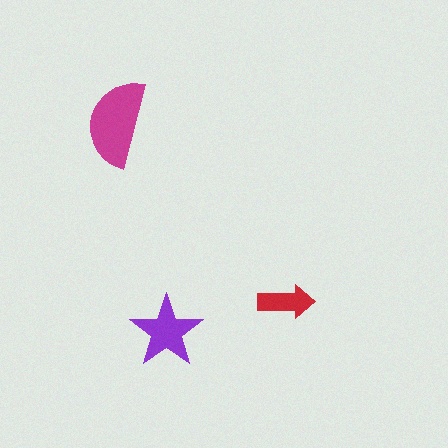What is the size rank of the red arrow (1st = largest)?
3rd.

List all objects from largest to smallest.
The magenta semicircle, the purple star, the red arrow.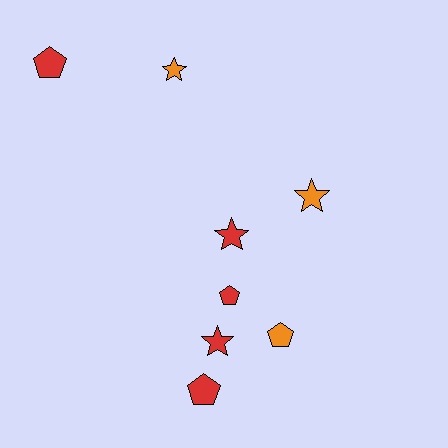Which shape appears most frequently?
Star, with 4 objects.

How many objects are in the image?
There are 8 objects.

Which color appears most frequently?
Red, with 5 objects.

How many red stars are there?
There are 2 red stars.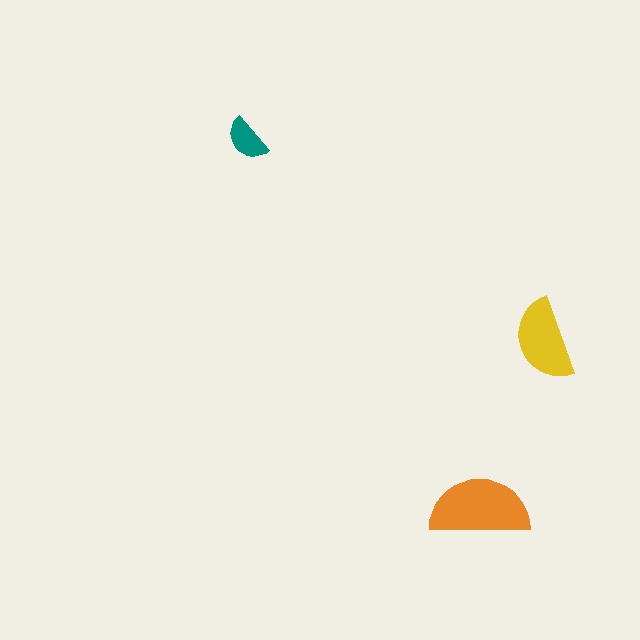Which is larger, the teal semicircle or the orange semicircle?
The orange one.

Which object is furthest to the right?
The yellow semicircle is rightmost.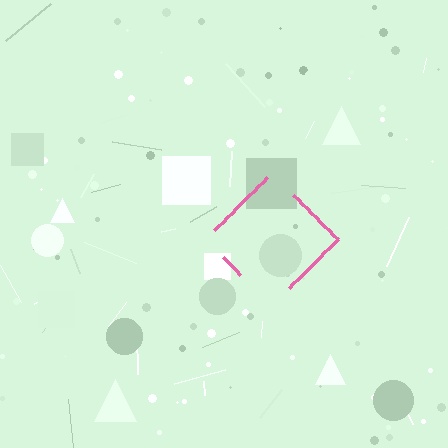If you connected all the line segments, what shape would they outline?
They would outline a diamond.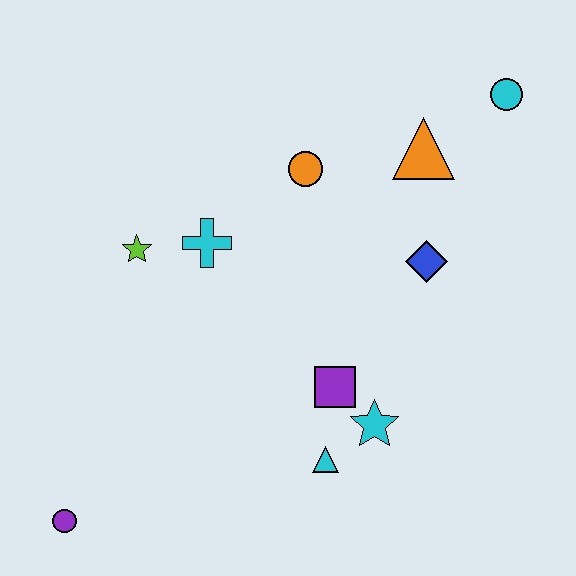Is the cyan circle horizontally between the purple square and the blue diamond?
No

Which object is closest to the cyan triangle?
The cyan star is closest to the cyan triangle.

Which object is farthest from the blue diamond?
The purple circle is farthest from the blue diamond.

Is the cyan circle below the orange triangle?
No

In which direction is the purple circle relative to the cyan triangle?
The purple circle is to the left of the cyan triangle.